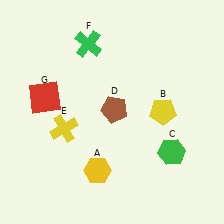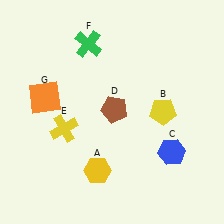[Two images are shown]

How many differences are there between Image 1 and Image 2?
There are 2 differences between the two images.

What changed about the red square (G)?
In Image 1, G is red. In Image 2, it changed to orange.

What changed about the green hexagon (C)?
In Image 1, C is green. In Image 2, it changed to blue.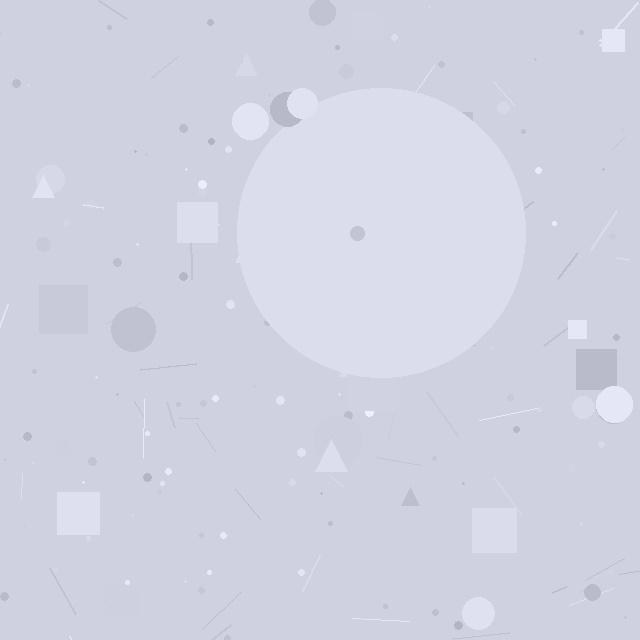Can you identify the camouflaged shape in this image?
The camouflaged shape is a circle.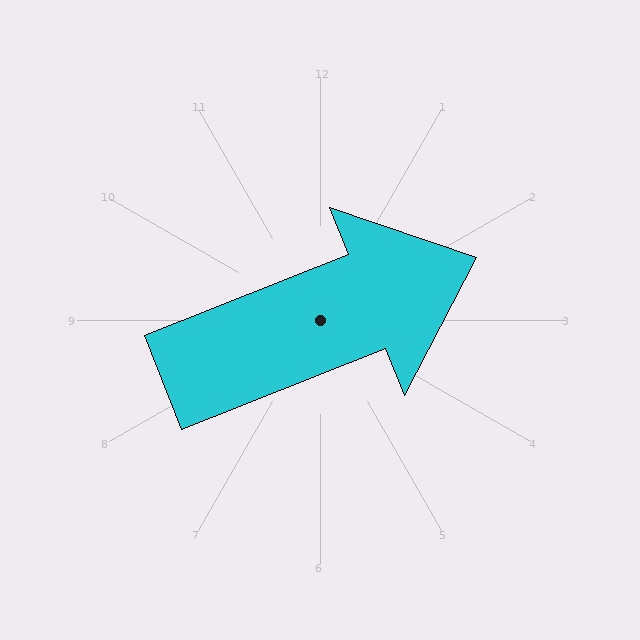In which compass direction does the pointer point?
East.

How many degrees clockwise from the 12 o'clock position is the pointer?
Approximately 68 degrees.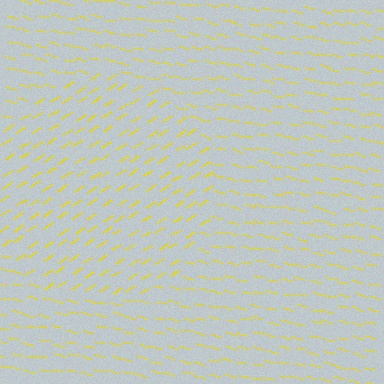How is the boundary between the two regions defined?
The boundary is defined purely by a change in line orientation (approximately 45 degrees difference). All lines are the same color and thickness.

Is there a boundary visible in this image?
Yes, there is a texture boundary formed by a change in line orientation.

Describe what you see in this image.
The image is filled with small yellow line segments. A circle region in the image has lines oriented differently from the surrounding lines, creating a visible texture boundary.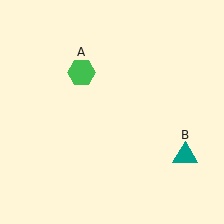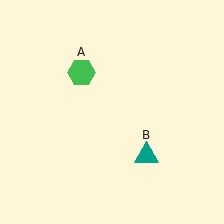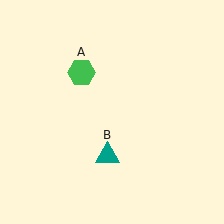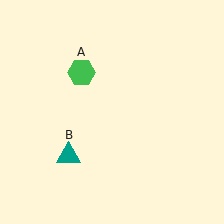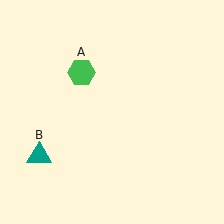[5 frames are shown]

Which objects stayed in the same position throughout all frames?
Green hexagon (object A) remained stationary.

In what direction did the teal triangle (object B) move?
The teal triangle (object B) moved left.